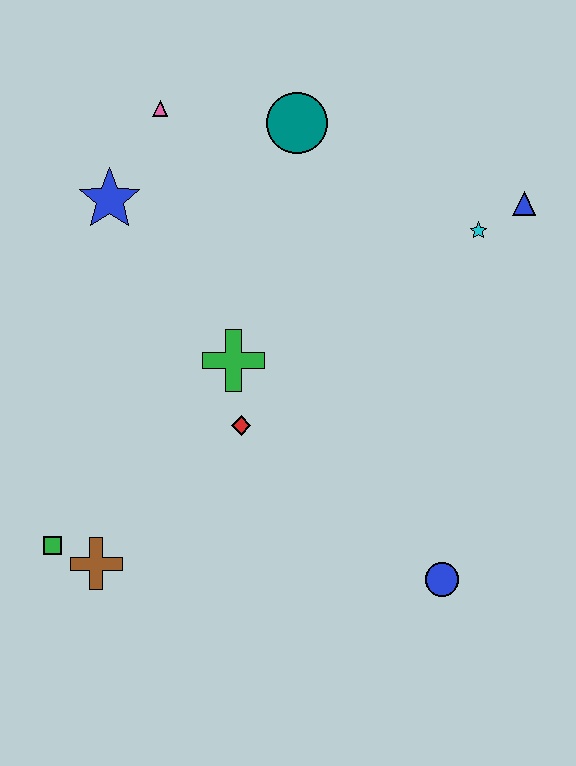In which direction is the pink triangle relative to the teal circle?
The pink triangle is to the left of the teal circle.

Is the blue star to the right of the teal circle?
No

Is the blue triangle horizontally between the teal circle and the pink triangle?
No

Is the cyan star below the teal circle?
Yes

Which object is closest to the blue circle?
The red diamond is closest to the blue circle.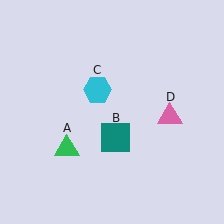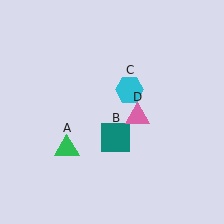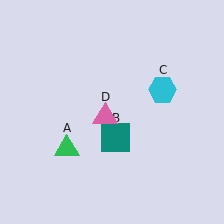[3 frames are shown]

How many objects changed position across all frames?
2 objects changed position: cyan hexagon (object C), pink triangle (object D).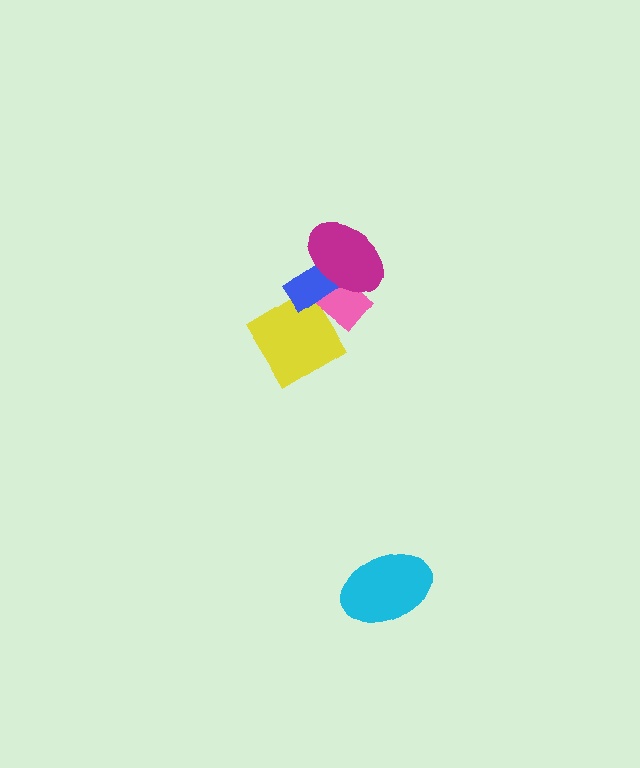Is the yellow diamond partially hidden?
Yes, it is partially covered by another shape.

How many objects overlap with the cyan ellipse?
0 objects overlap with the cyan ellipse.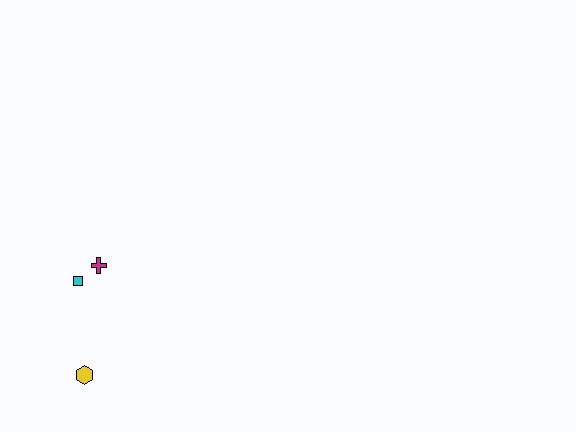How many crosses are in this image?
There is 1 cross.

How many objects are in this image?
There are 3 objects.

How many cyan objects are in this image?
There is 1 cyan object.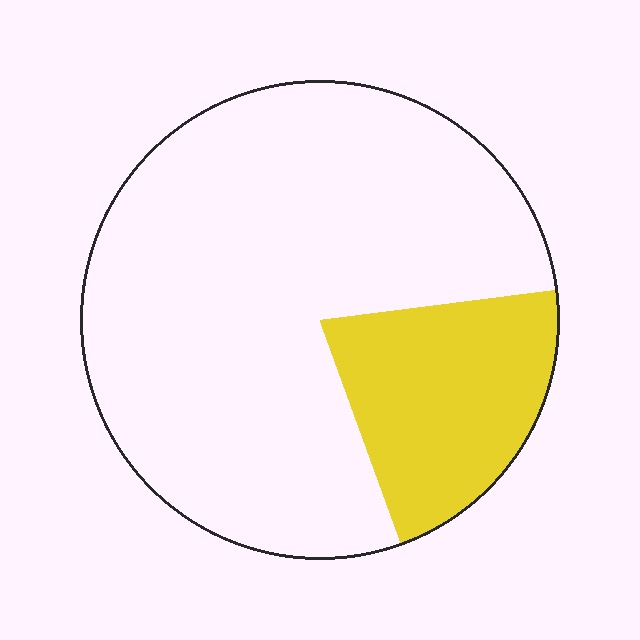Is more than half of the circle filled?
No.